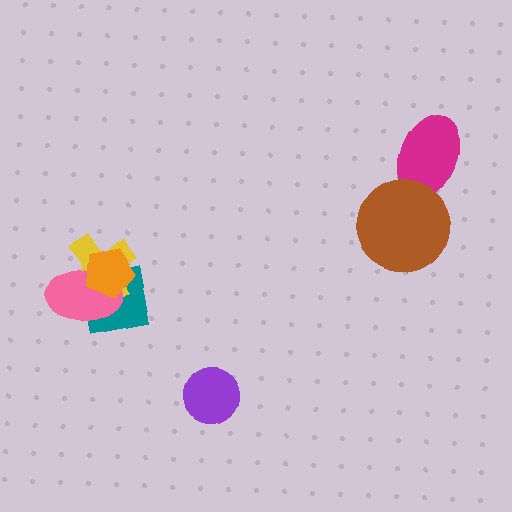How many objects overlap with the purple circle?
0 objects overlap with the purple circle.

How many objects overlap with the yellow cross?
3 objects overlap with the yellow cross.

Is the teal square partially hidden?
Yes, it is partially covered by another shape.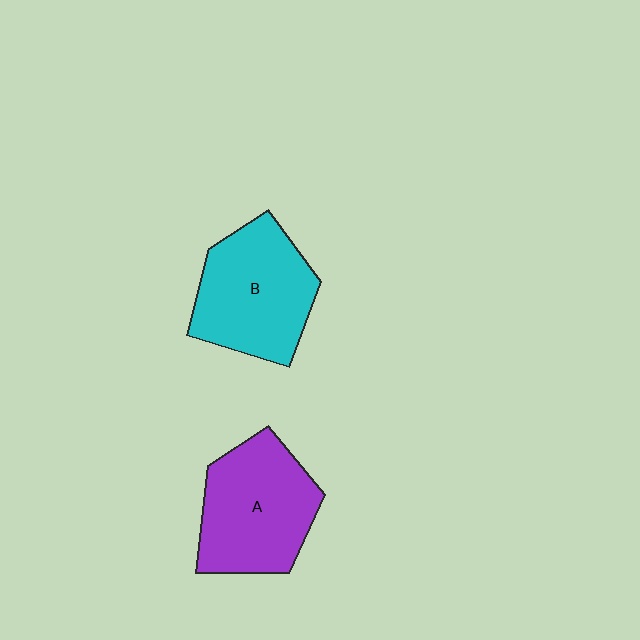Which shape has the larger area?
Shape A (purple).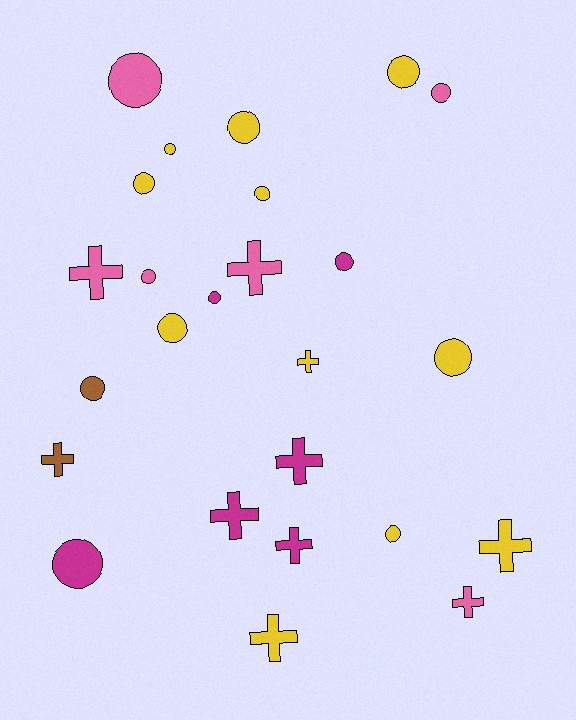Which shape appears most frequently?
Circle, with 15 objects.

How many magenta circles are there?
There are 3 magenta circles.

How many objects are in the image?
There are 25 objects.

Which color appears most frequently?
Yellow, with 11 objects.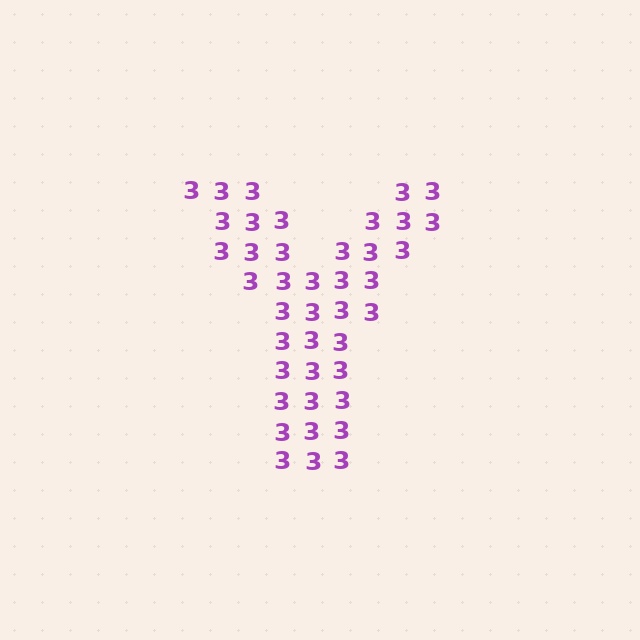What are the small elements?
The small elements are digit 3's.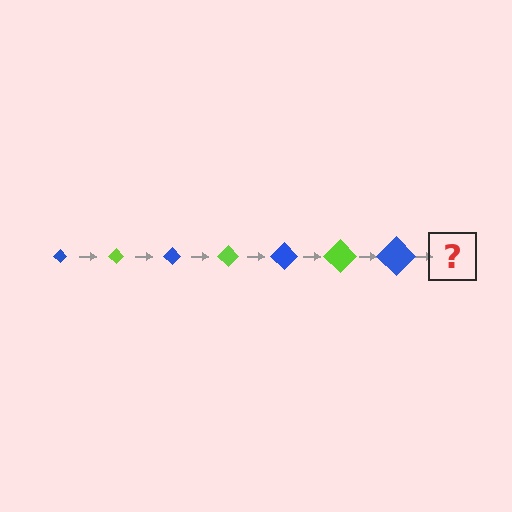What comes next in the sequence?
The next element should be a lime diamond, larger than the previous one.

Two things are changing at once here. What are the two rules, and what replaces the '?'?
The two rules are that the diamond grows larger each step and the color cycles through blue and lime. The '?' should be a lime diamond, larger than the previous one.